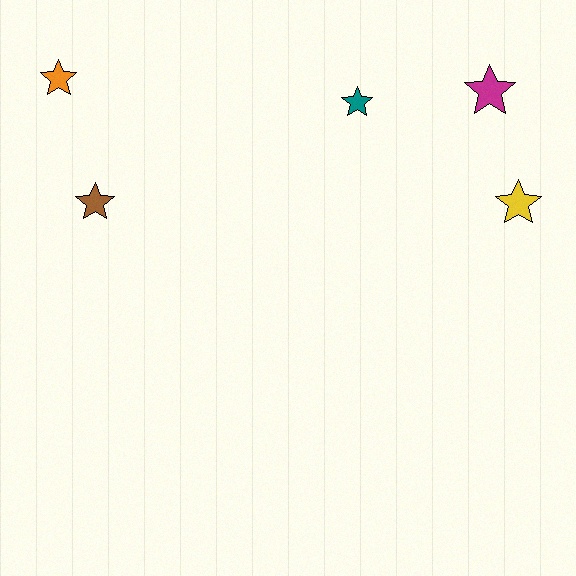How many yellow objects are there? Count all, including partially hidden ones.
There is 1 yellow object.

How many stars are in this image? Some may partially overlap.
There are 5 stars.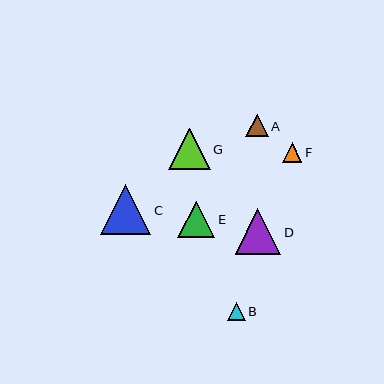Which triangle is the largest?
Triangle C is the largest with a size of approximately 50 pixels.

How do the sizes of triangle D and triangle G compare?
Triangle D and triangle G are approximately the same size.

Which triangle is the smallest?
Triangle B is the smallest with a size of approximately 17 pixels.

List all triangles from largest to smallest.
From largest to smallest: C, D, G, E, A, F, B.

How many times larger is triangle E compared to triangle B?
Triangle E is approximately 2.1 times the size of triangle B.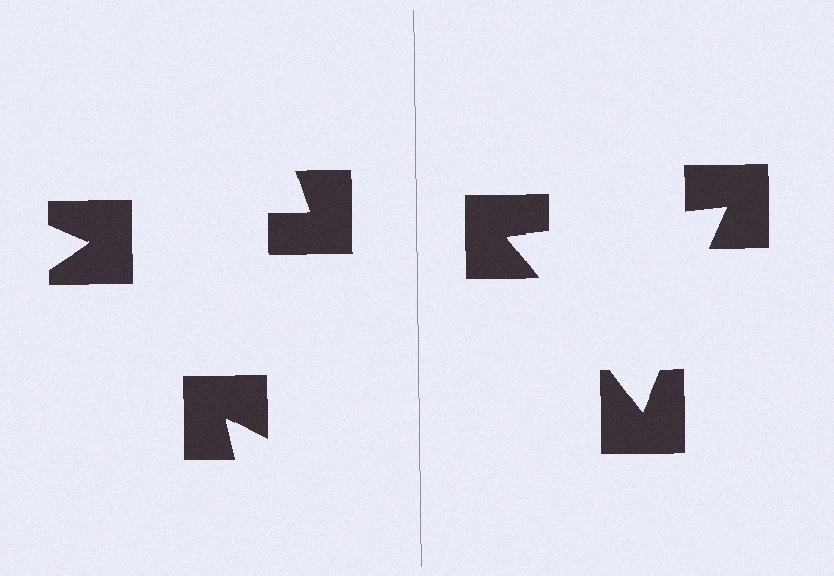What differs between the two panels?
The notched squares are positioned identically on both sides; only the wedge orientations differ. On the right they align to a triangle; on the left they are misaligned.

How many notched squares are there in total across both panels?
6 — 3 on each side.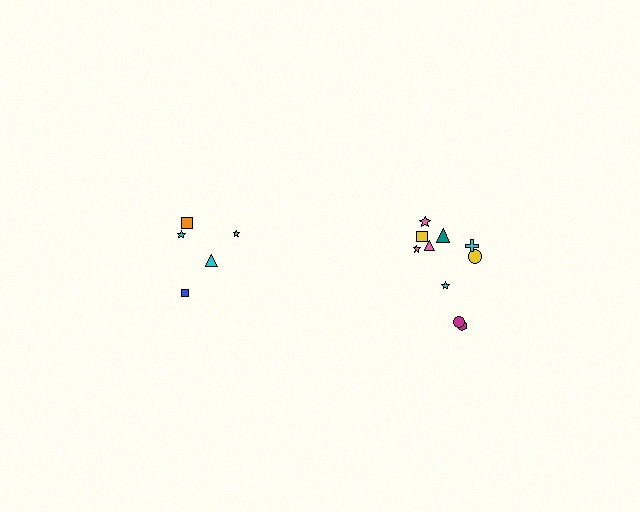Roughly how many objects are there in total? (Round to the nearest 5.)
Roughly 15 objects in total.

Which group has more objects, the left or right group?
The right group.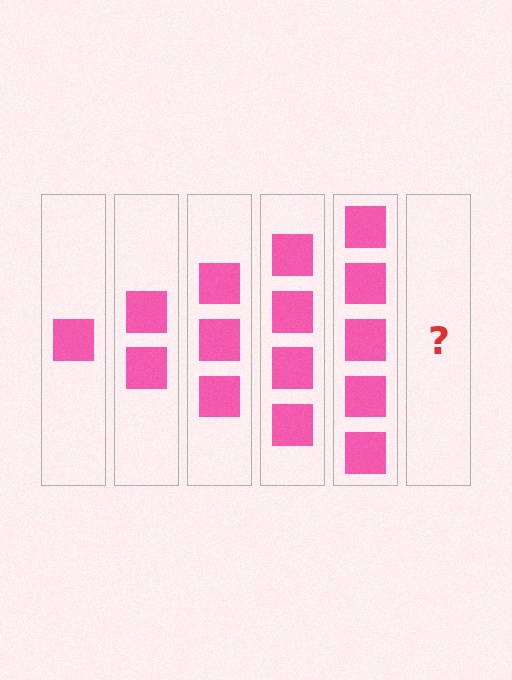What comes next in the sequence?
The next element should be 6 squares.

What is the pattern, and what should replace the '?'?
The pattern is that each step adds one more square. The '?' should be 6 squares.